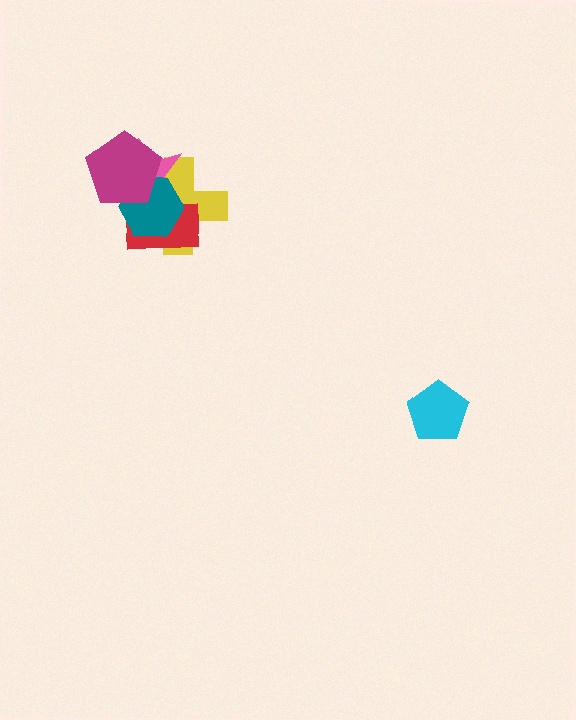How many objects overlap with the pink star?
4 objects overlap with the pink star.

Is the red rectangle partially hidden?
Yes, it is partially covered by another shape.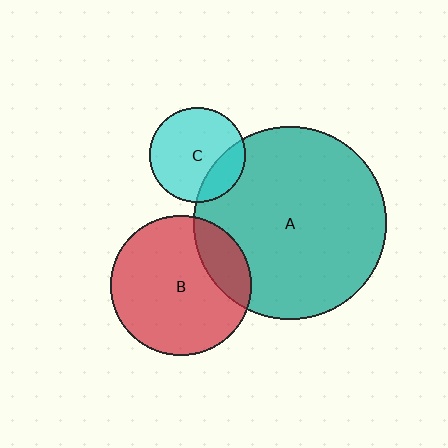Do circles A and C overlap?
Yes.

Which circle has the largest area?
Circle A (teal).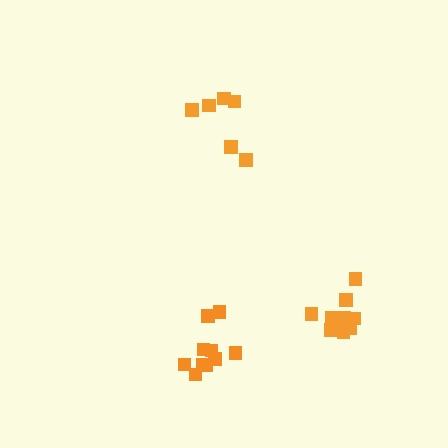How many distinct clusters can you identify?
There are 3 distinct clusters.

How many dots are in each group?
Group 1: 10 dots, Group 2: 6 dots, Group 3: 10 dots (26 total).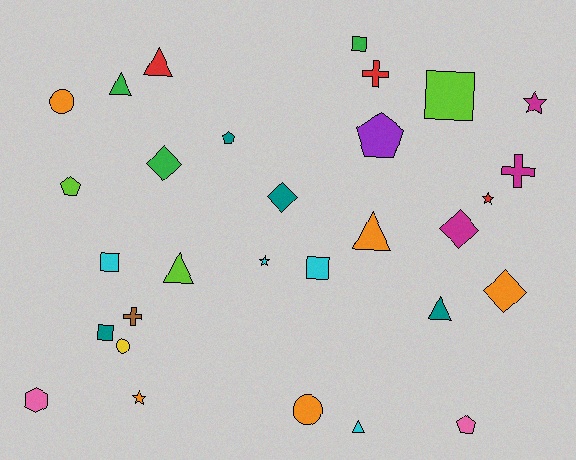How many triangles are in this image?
There are 6 triangles.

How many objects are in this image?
There are 30 objects.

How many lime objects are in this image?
There are 3 lime objects.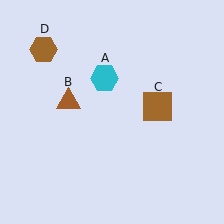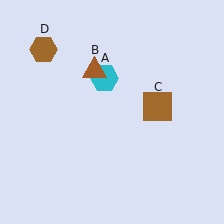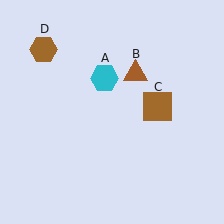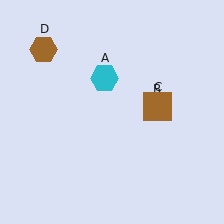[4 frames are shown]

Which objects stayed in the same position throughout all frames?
Cyan hexagon (object A) and brown square (object C) and brown hexagon (object D) remained stationary.